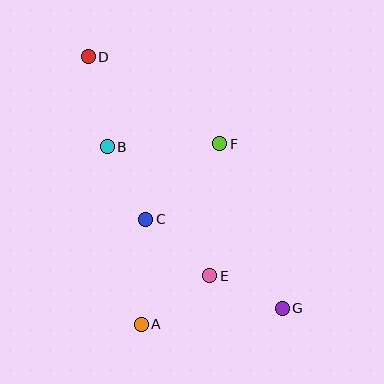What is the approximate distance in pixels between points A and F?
The distance between A and F is approximately 197 pixels.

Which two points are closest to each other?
Points E and G are closest to each other.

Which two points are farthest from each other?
Points D and G are farthest from each other.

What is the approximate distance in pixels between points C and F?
The distance between C and F is approximately 106 pixels.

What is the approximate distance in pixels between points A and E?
The distance between A and E is approximately 84 pixels.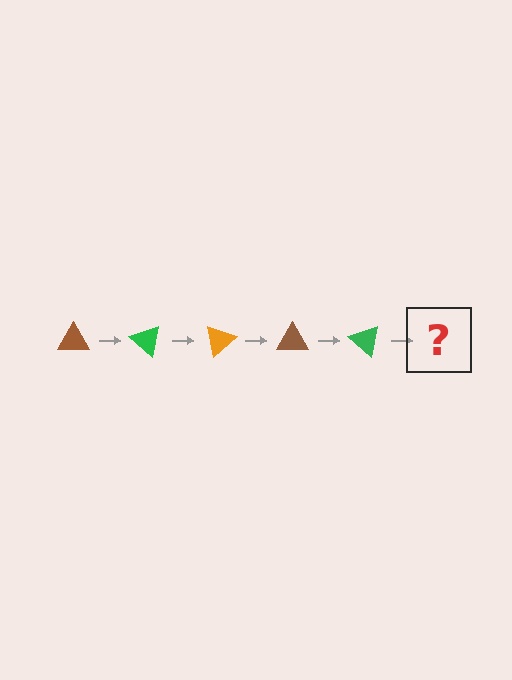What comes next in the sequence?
The next element should be an orange triangle, rotated 200 degrees from the start.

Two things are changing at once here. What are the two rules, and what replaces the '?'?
The two rules are that it rotates 40 degrees each step and the color cycles through brown, green, and orange. The '?' should be an orange triangle, rotated 200 degrees from the start.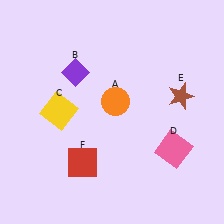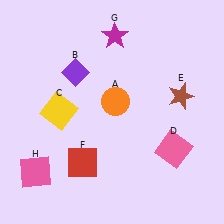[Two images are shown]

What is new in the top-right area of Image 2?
A magenta star (G) was added in the top-right area of Image 2.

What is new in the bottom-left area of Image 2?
A pink square (H) was added in the bottom-left area of Image 2.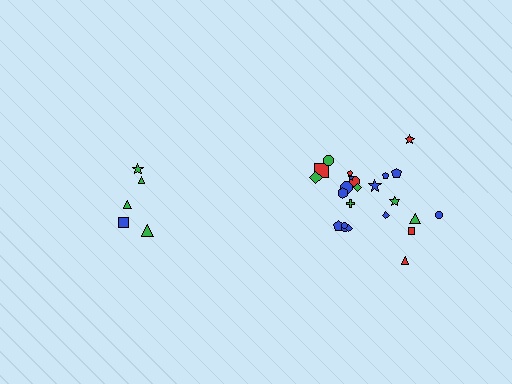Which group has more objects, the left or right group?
The right group.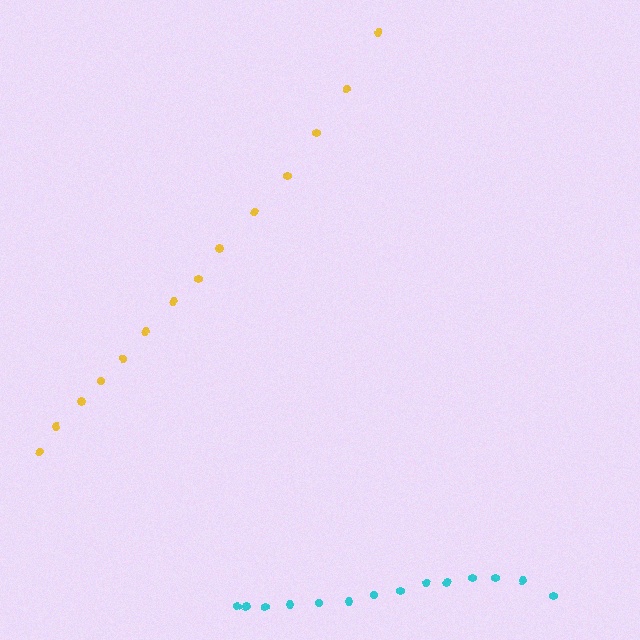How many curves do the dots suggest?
There are 2 distinct paths.